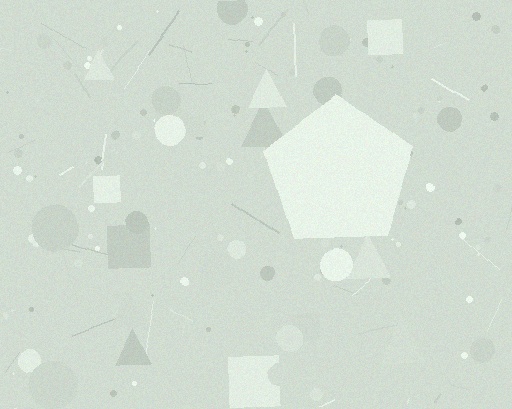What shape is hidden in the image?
A pentagon is hidden in the image.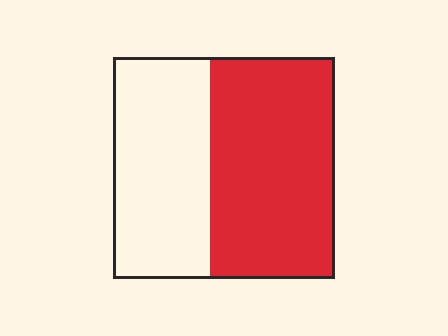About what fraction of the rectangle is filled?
About three fifths (3/5).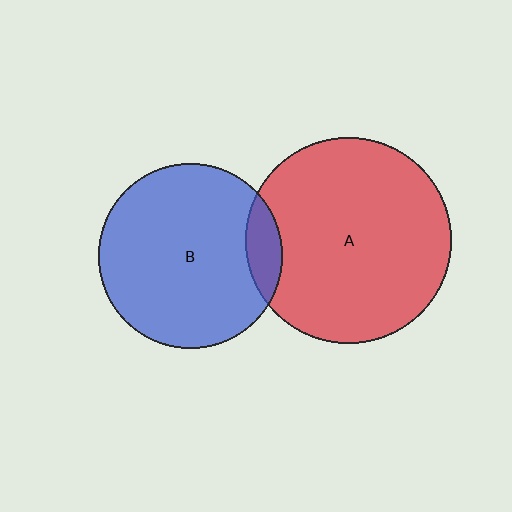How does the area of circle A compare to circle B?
Approximately 1.2 times.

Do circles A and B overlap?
Yes.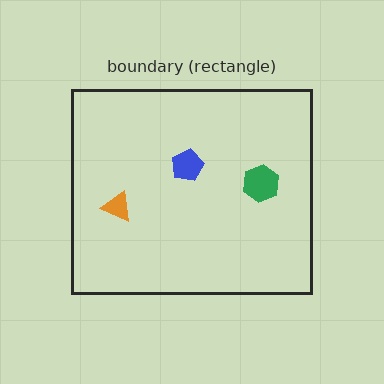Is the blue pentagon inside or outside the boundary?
Inside.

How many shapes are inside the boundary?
3 inside, 0 outside.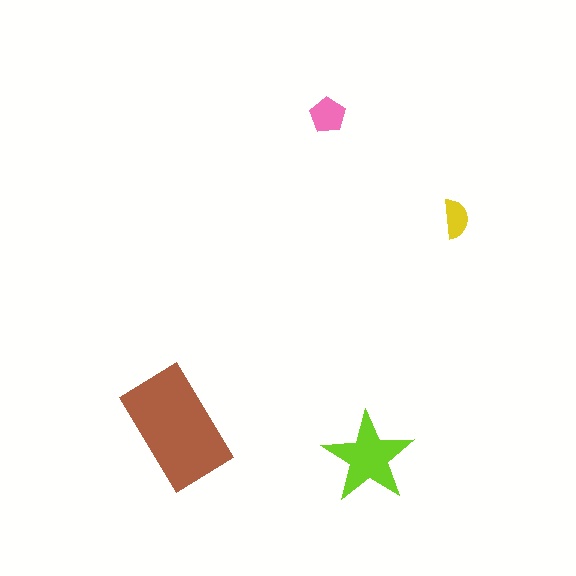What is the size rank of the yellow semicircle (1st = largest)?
4th.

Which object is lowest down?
The lime star is bottommost.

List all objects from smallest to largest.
The yellow semicircle, the pink pentagon, the lime star, the brown rectangle.